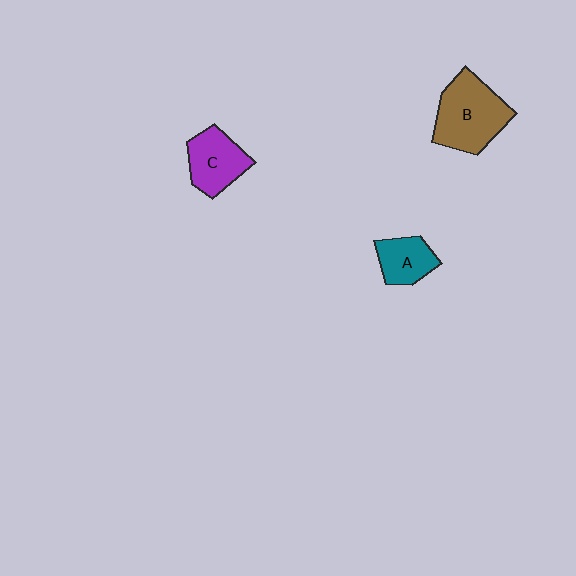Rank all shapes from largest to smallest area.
From largest to smallest: B (brown), C (purple), A (teal).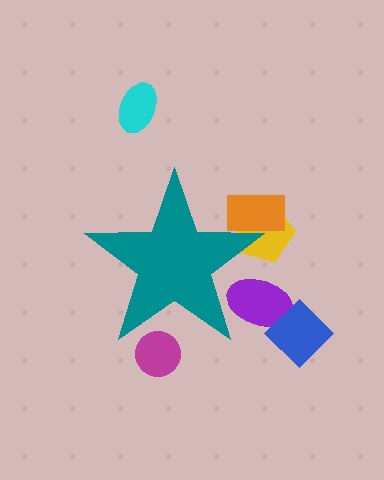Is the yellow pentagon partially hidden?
Yes, the yellow pentagon is partially hidden behind the teal star.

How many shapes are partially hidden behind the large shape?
4 shapes are partially hidden.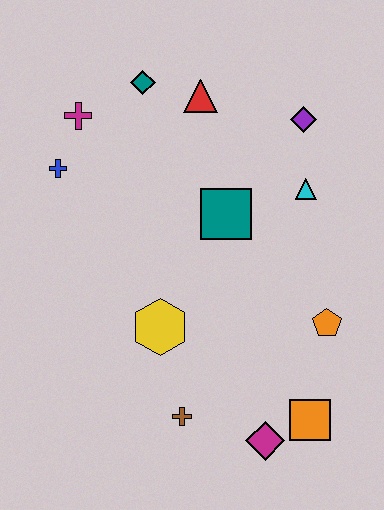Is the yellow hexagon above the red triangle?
No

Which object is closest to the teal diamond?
The red triangle is closest to the teal diamond.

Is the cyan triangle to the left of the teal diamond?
No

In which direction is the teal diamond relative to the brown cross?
The teal diamond is above the brown cross.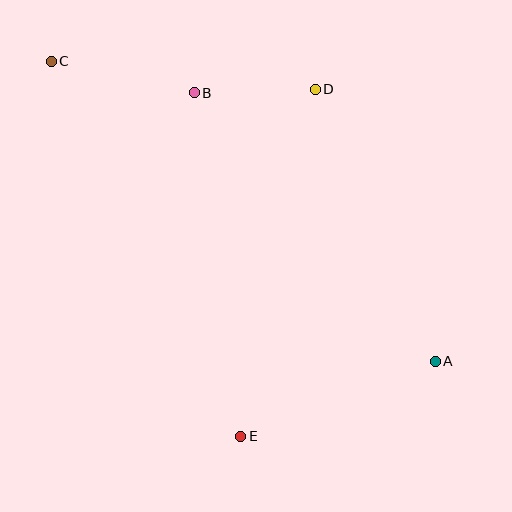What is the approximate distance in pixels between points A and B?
The distance between A and B is approximately 361 pixels.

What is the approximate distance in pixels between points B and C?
The distance between B and C is approximately 147 pixels.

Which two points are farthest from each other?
Points A and C are farthest from each other.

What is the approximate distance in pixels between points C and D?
The distance between C and D is approximately 266 pixels.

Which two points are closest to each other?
Points B and D are closest to each other.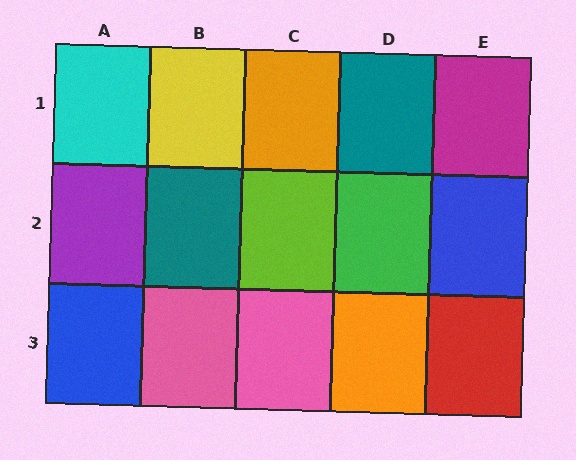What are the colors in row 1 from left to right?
Cyan, yellow, orange, teal, magenta.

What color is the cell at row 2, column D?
Green.